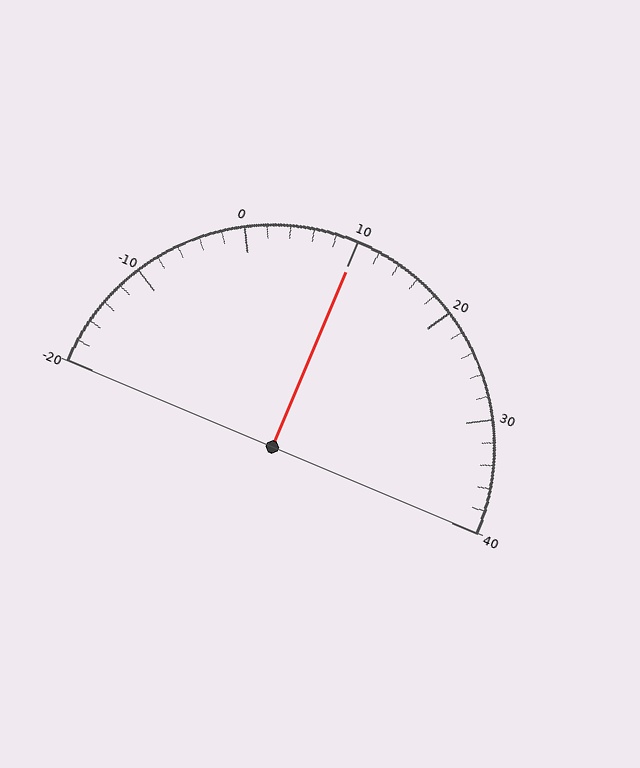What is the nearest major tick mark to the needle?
The nearest major tick mark is 10.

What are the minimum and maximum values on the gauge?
The gauge ranges from -20 to 40.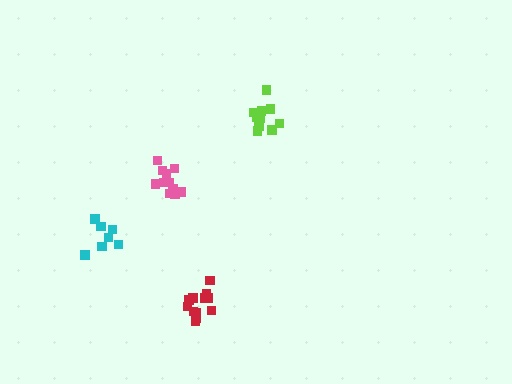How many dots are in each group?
Group 1: 12 dots, Group 2: 12 dots, Group 3: 12 dots, Group 4: 7 dots (43 total).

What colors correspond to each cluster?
The clusters are colored: lime, red, pink, cyan.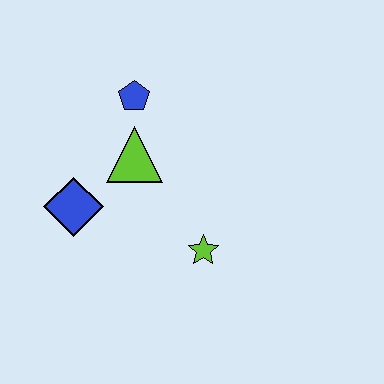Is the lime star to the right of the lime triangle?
Yes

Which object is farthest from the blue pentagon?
The lime star is farthest from the blue pentagon.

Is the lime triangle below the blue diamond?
No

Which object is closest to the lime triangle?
The blue pentagon is closest to the lime triangle.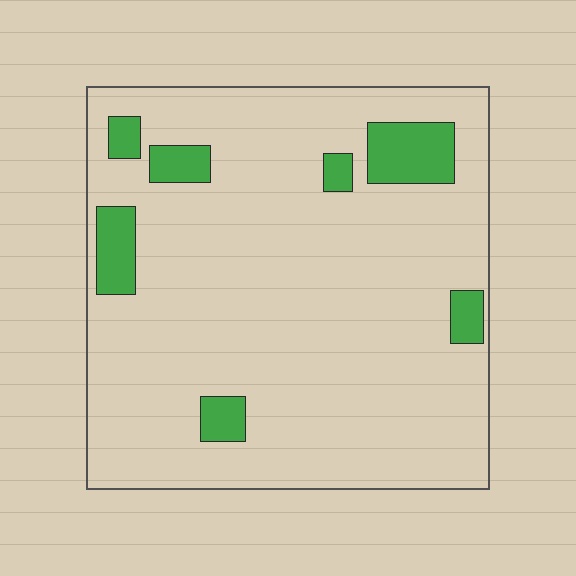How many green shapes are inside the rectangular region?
7.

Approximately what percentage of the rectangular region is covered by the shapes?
Approximately 10%.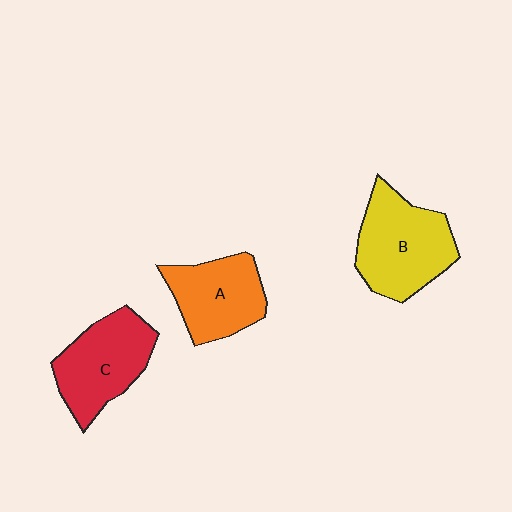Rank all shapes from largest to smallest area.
From largest to smallest: B (yellow), C (red), A (orange).